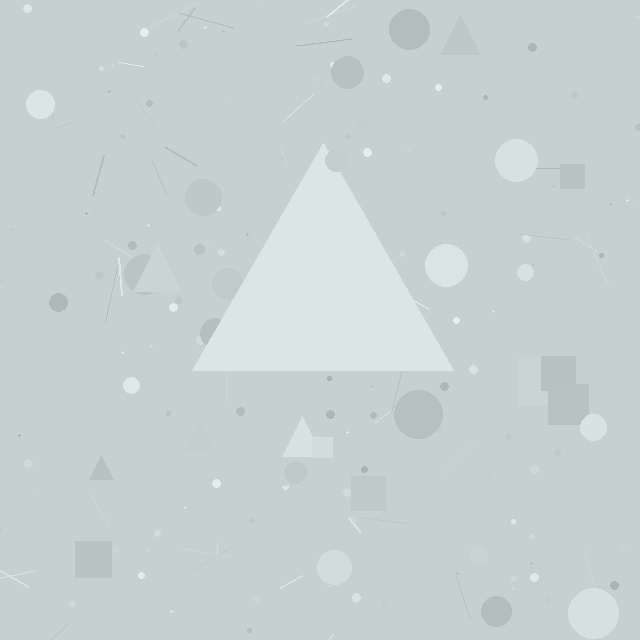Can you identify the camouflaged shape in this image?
The camouflaged shape is a triangle.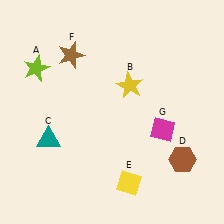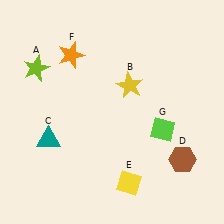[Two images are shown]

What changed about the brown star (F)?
In Image 1, F is brown. In Image 2, it changed to orange.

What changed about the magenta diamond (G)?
In Image 1, G is magenta. In Image 2, it changed to lime.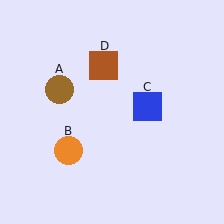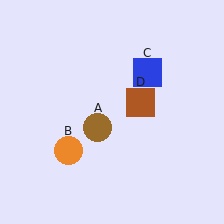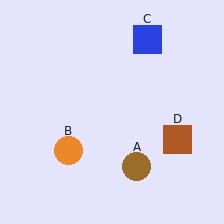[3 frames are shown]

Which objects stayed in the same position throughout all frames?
Orange circle (object B) remained stationary.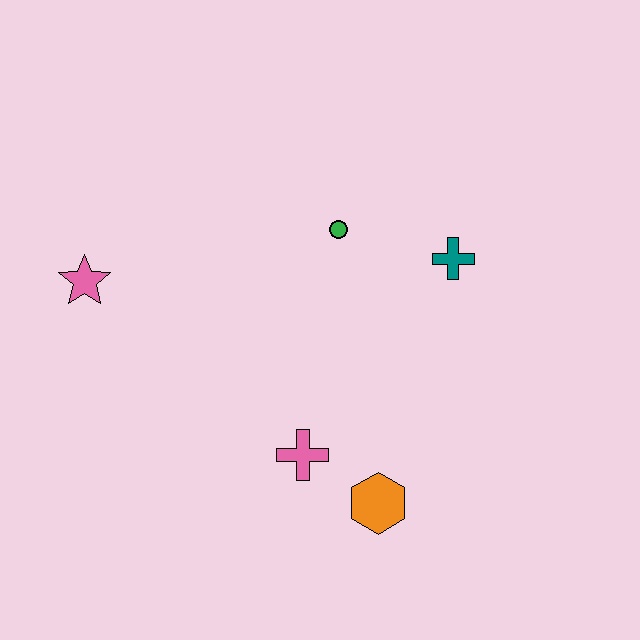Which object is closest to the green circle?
The teal cross is closest to the green circle.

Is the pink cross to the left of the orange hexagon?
Yes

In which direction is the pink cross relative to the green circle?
The pink cross is below the green circle.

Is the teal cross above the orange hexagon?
Yes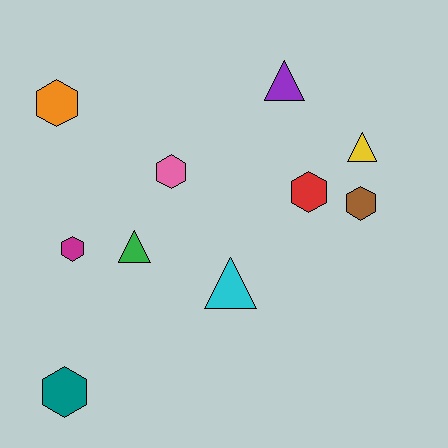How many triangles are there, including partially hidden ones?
There are 4 triangles.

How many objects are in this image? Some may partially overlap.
There are 10 objects.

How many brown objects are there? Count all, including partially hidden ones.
There is 1 brown object.